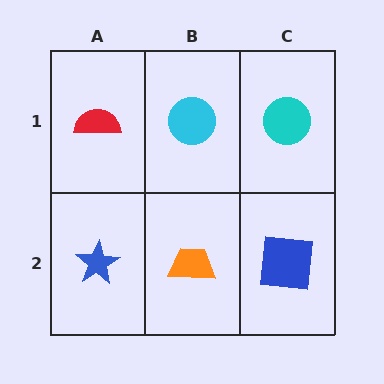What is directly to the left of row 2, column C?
An orange trapezoid.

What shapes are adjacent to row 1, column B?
An orange trapezoid (row 2, column B), a red semicircle (row 1, column A), a cyan circle (row 1, column C).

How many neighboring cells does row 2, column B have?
3.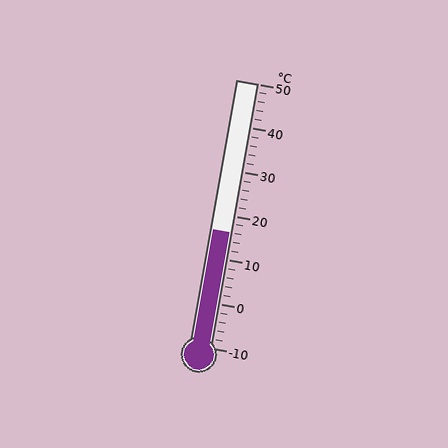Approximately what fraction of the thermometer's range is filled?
The thermometer is filled to approximately 45% of its range.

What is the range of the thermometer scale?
The thermometer scale ranges from -10°C to 50°C.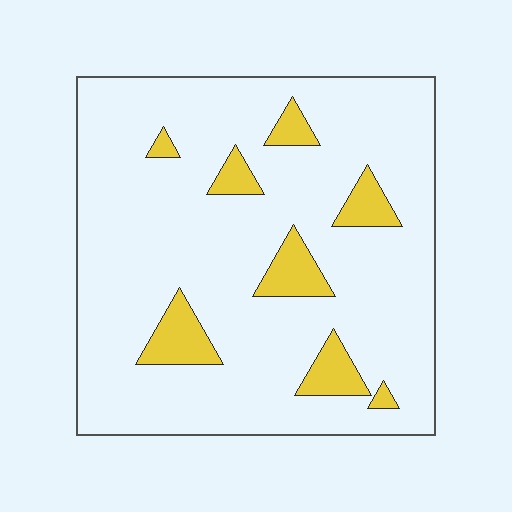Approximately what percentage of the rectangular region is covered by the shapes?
Approximately 10%.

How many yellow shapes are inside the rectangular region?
8.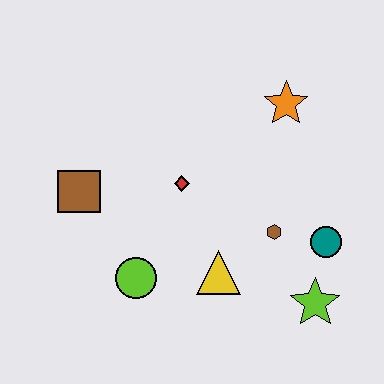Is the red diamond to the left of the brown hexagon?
Yes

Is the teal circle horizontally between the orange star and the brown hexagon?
No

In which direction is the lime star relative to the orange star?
The lime star is below the orange star.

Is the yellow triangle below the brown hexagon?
Yes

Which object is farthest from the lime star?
The brown square is farthest from the lime star.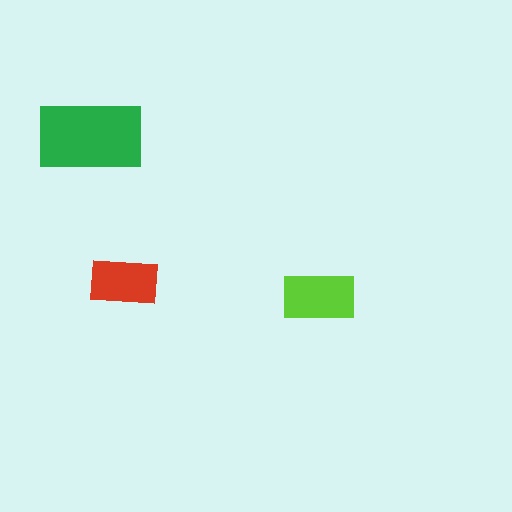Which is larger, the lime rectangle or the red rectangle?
The lime one.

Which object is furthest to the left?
The green rectangle is leftmost.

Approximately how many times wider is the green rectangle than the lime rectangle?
About 1.5 times wider.